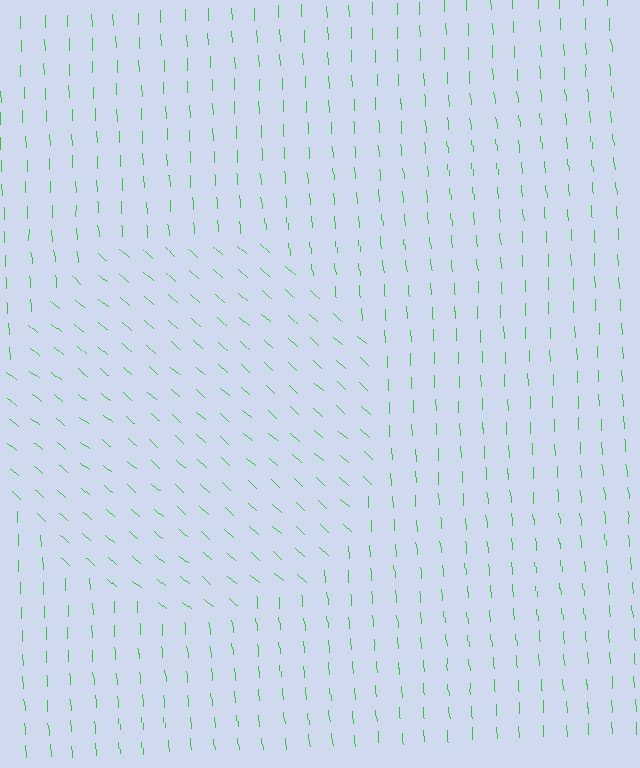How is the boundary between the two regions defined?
The boundary is defined purely by a change in line orientation (approximately 45 degrees difference). All lines are the same color and thickness.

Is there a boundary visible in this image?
Yes, there is a texture boundary formed by a change in line orientation.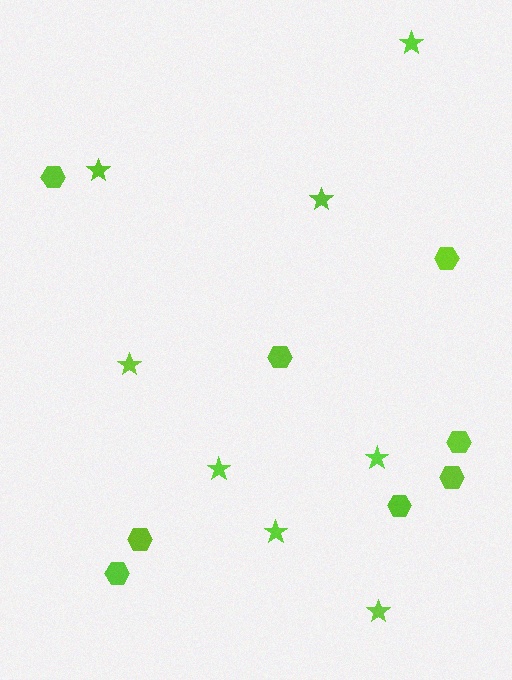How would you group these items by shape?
There are 2 groups: one group of stars (8) and one group of hexagons (8).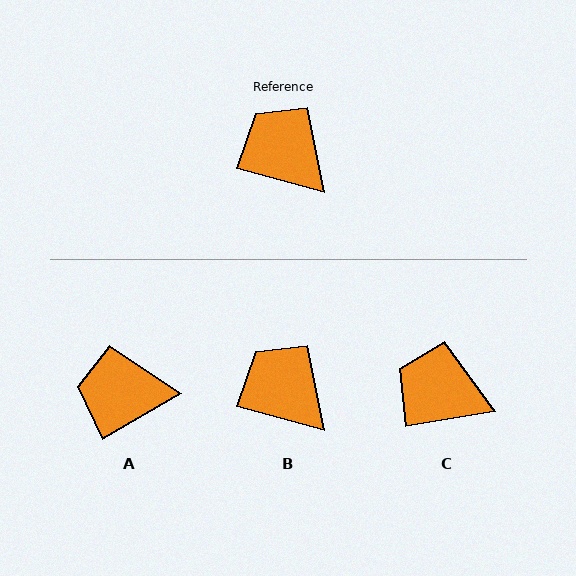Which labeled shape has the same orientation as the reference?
B.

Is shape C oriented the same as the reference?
No, it is off by about 25 degrees.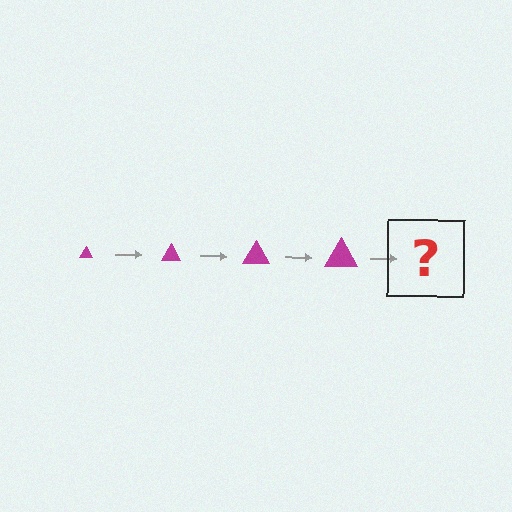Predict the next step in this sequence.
The next step is a magenta triangle, larger than the previous one.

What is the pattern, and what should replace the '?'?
The pattern is that the triangle gets progressively larger each step. The '?' should be a magenta triangle, larger than the previous one.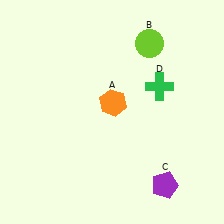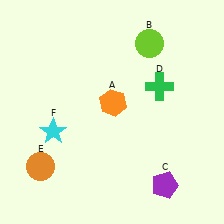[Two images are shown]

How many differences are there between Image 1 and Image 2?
There are 2 differences between the two images.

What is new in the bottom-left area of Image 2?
An orange circle (E) was added in the bottom-left area of Image 2.